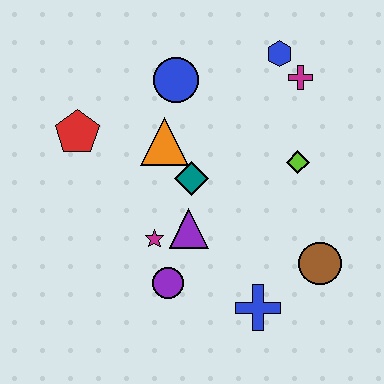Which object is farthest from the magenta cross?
The purple circle is farthest from the magenta cross.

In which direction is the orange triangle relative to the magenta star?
The orange triangle is above the magenta star.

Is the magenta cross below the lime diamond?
No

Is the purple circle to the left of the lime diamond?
Yes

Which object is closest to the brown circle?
The blue cross is closest to the brown circle.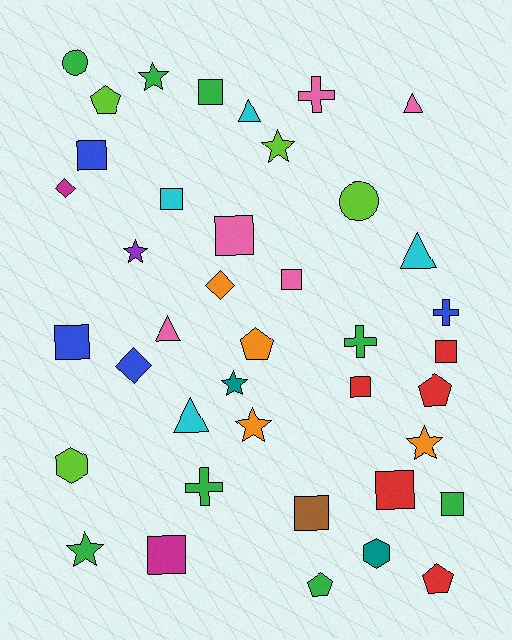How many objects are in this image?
There are 40 objects.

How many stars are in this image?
There are 7 stars.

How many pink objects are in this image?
There are 5 pink objects.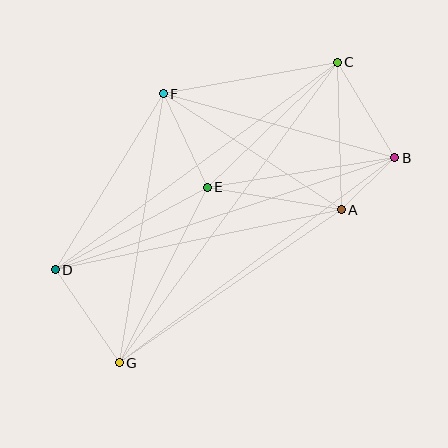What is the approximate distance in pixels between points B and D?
The distance between B and D is approximately 357 pixels.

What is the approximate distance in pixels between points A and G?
The distance between A and G is approximately 270 pixels.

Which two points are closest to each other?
Points A and B are closest to each other.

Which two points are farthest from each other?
Points C and G are farthest from each other.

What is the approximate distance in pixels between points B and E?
The distance between B and E is approximately 190 pixels.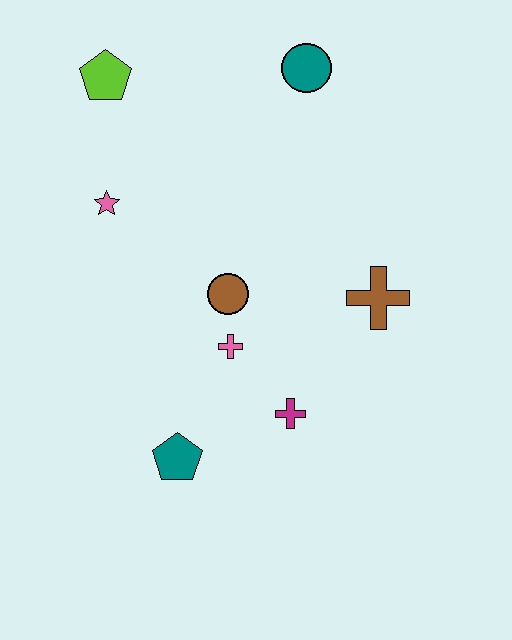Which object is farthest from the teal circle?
The teal pentagon is farthest from the teal circle.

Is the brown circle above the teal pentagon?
Yes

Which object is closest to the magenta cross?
The pink cross is closest to the magenta cross.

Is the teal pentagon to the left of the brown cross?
Yes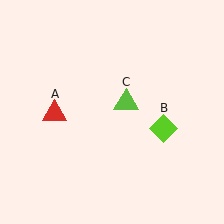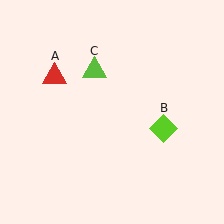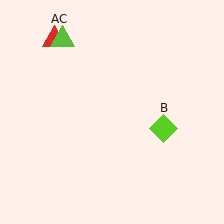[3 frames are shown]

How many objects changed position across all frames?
2 objects changed position: red triangle (object A), lime triangle (object C).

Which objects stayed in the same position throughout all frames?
Lime diamond (object B) remained stationary.